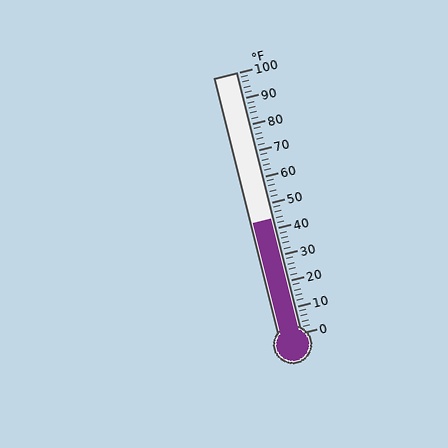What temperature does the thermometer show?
The thermometer shows approximately 44°F.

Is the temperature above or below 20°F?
The temperature is above 20°F.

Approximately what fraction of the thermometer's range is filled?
The thermometer is filled to approximately 45% of its range.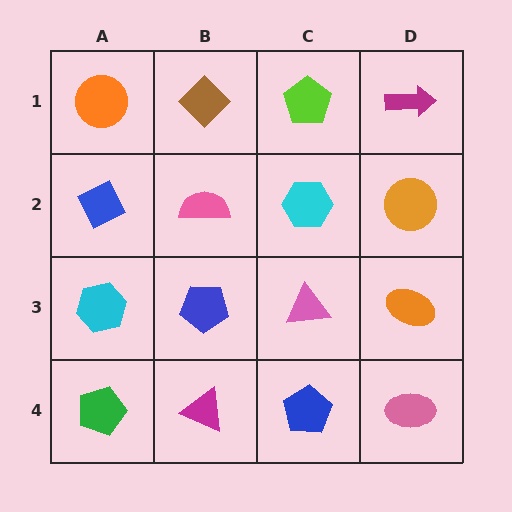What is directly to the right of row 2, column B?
A cyan hexagon.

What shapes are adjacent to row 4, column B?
A blue pentagon (row 3, column B), a green pentagon (row 4, column A), a blue pentagon (row 4, column C).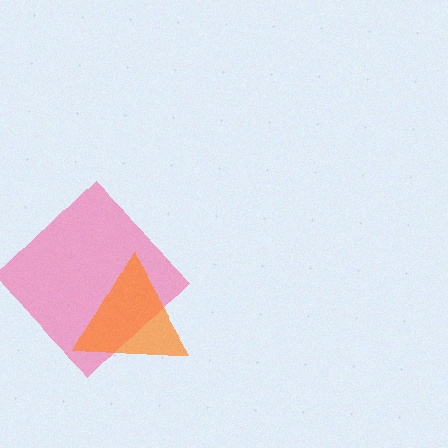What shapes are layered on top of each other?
The layered shapes are: a pink diamond, an orange triangle.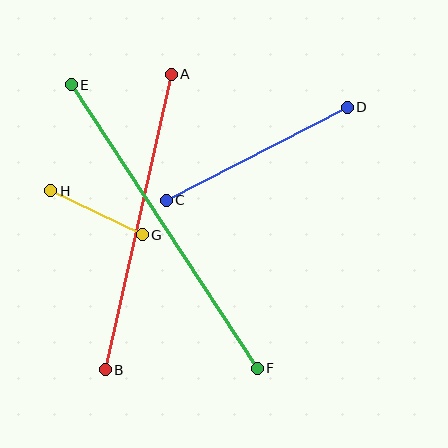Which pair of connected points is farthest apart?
Points E and F are farthest apart.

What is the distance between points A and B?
The distance is approximately 303 pixels.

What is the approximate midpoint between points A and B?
The midpoint is at approximately (138, 222) pixels.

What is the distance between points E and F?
The distance is approximately 339 pixels.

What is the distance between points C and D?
The distance is approximately 204 pixels.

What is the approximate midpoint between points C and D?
The midpoint is at approximately (257, 154) pixels.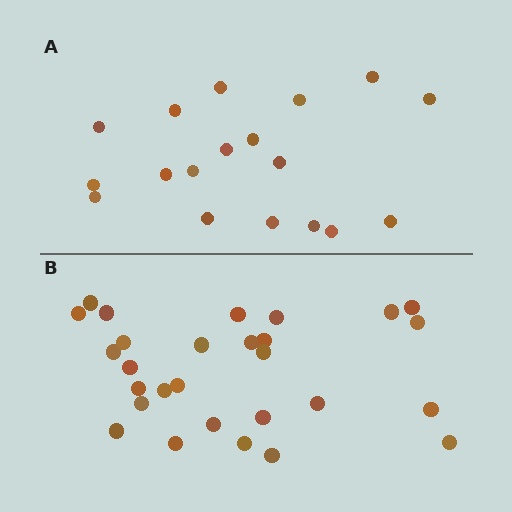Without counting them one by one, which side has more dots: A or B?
Region B (the bottom region) has more dots.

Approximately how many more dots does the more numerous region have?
Region B has roughly 10 or so more dots than region A.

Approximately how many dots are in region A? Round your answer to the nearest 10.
About 20 dots. (The exact count is 18, which rounds to 20.)